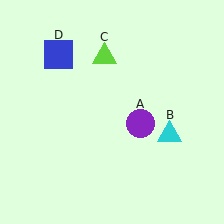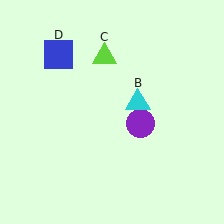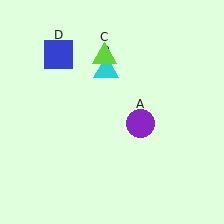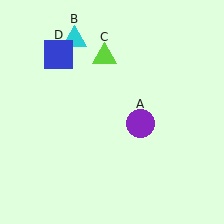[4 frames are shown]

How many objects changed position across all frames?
1 object changed position: cyan triangle (object B).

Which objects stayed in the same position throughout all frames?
Purple circle (object A) and lime triangle (object C) and blue square (object D) remained stationary.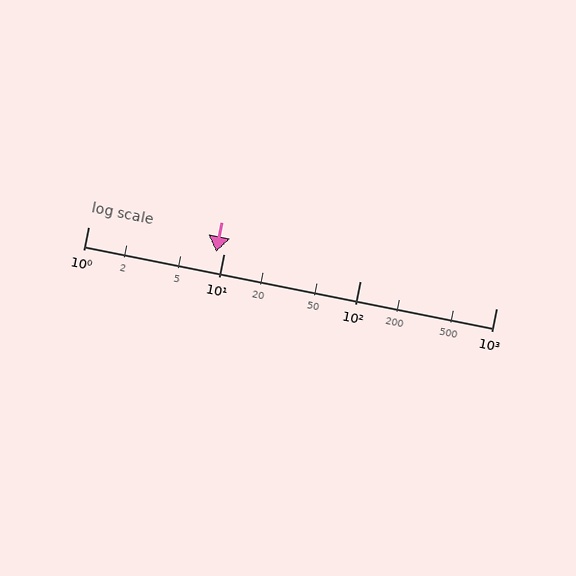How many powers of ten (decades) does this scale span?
The scale spans 3 decades, from 1 to 1000.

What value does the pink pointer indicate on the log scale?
The pointer indicates approximately 8.8.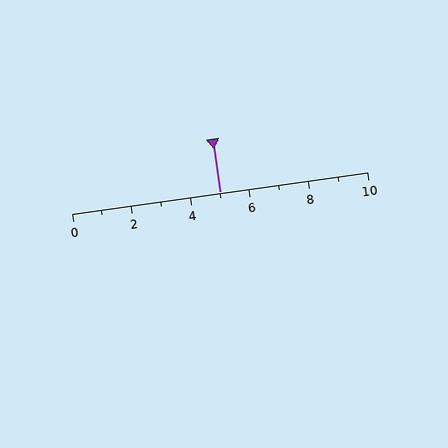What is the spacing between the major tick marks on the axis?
The major ticks are spaced 2 apart.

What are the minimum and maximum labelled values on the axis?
The axis runs from 0 to 10.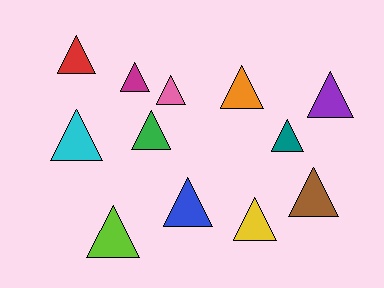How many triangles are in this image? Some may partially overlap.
There are 12 triangles.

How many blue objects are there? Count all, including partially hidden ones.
There is 1 blue object.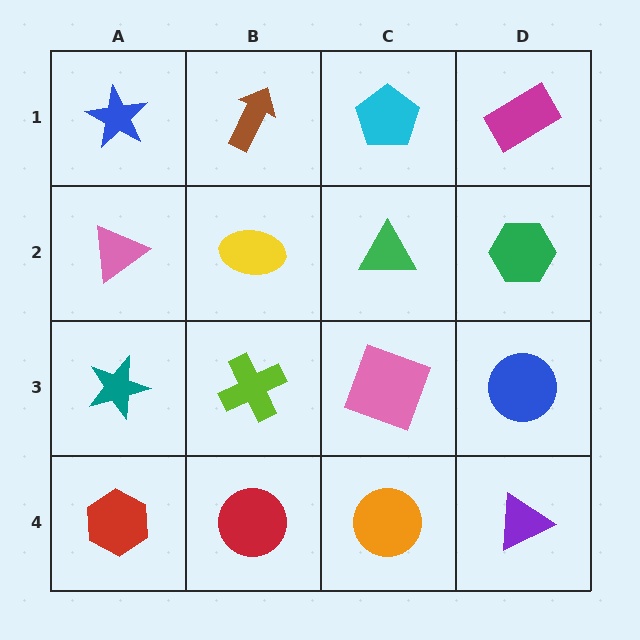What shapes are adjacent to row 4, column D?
A blue circle (row 3, column D), an orange circle (row 4, column C).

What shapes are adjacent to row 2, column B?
A brown arrow (row 1, column B), a lime cross (row 3, column B), a pink triangle (row 2, column A), a green triangle (row 2, column C).